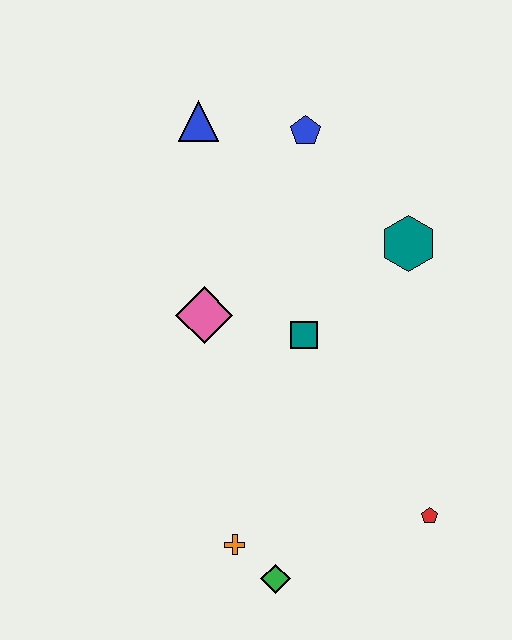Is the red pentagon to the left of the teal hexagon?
No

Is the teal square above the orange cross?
Yes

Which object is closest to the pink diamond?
The teal square is closest to the pink diamond.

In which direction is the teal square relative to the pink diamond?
The teal square is to the right of the pink diamond.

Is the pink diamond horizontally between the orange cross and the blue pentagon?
No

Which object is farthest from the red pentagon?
The blue triangle is farthest from the red pentagon.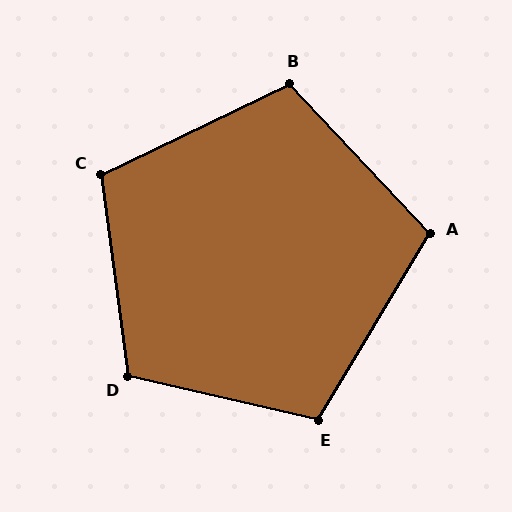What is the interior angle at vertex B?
Approximately 108 degrees (obtuse).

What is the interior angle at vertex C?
Approximately 108 degrees (obtuse).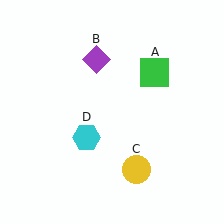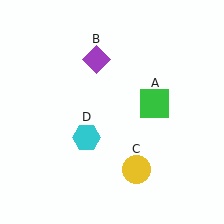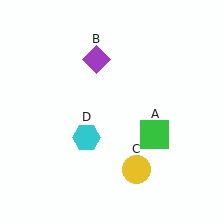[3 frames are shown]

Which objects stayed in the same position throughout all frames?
Purple diamond (object B) and yellow circle (object C) and cyan hexagon (object D) remained stationary.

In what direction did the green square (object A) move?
The green square (object A) moved down.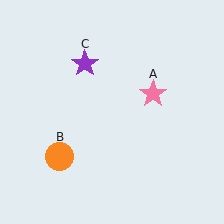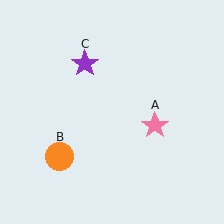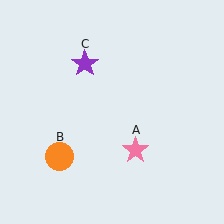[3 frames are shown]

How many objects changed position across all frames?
1 object changed position: pink star (object A).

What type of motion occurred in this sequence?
The pink star (object A) rotated clockwise around the center of the scene.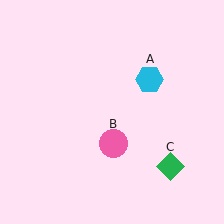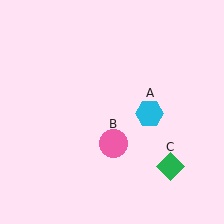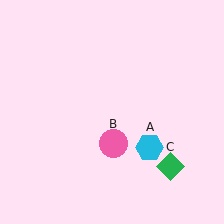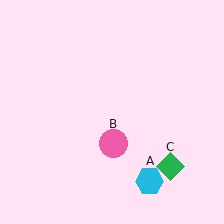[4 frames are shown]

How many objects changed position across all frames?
1 object changed position: cyan hexagon (object A).